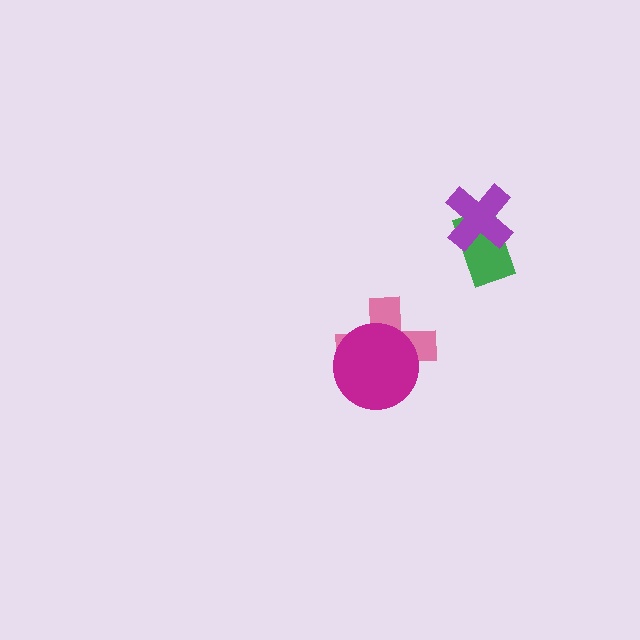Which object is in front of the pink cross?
The magenta circle is in front of the pink cross.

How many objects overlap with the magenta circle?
1 object overlaps with the magenta circle.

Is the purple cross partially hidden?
No, no other shape covers it.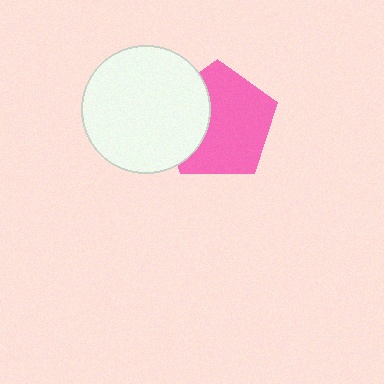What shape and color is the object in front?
The object in front is a white circle.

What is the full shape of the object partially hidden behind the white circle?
The partially hidden object is a pink pentagon.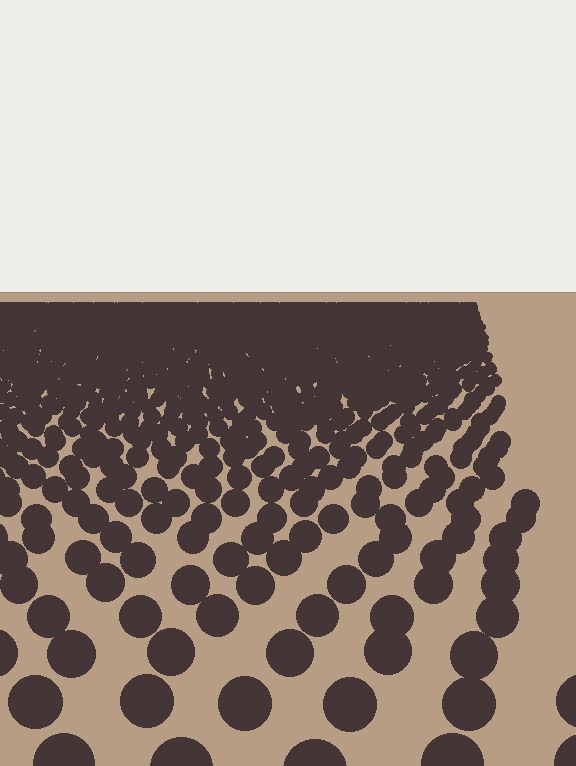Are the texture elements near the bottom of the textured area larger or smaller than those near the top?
Larger. Near the bottom, elements are closer to the viewer and appear at a bigger on-screen size.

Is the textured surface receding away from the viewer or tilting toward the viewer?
The surface is receding away from the viewer. Texture elements get smaller and denser toward the top.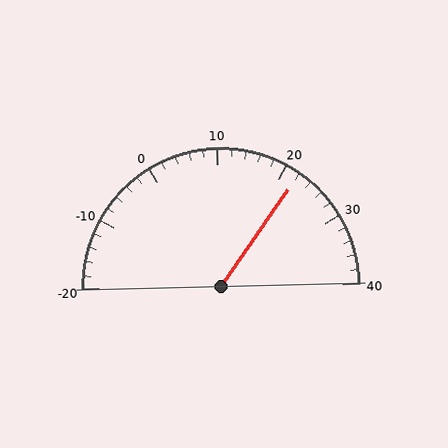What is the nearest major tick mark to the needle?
The nearest major tick mark is 20.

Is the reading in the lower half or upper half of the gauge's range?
The reading is in the upper half of the range (-20 to 40).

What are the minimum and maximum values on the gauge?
The gauge ranges from -20 to 40.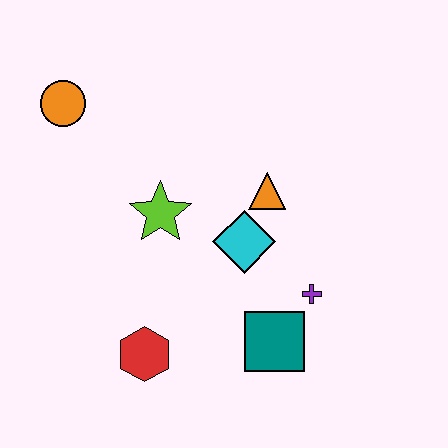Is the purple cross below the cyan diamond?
Yes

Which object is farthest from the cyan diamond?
The orange circle is farthest from the cyan diamond.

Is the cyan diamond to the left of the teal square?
Yes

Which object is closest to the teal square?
The purple cross is closest to the teal square.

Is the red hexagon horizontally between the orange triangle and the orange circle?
Yes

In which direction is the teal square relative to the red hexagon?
The teal square is to the right of the red hexagon.